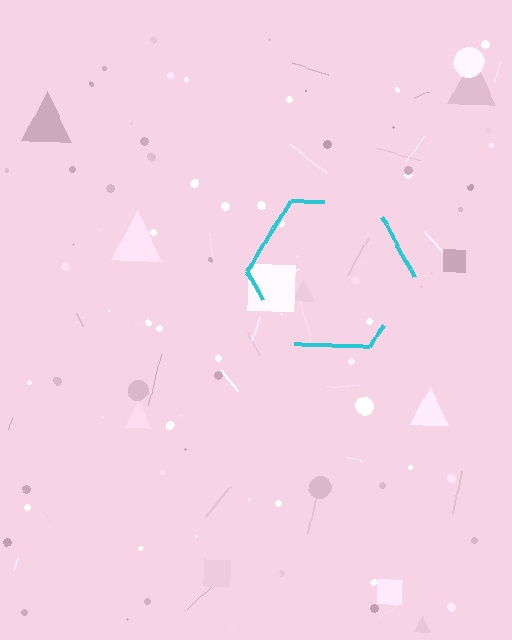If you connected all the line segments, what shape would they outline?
They would outline a hexagon.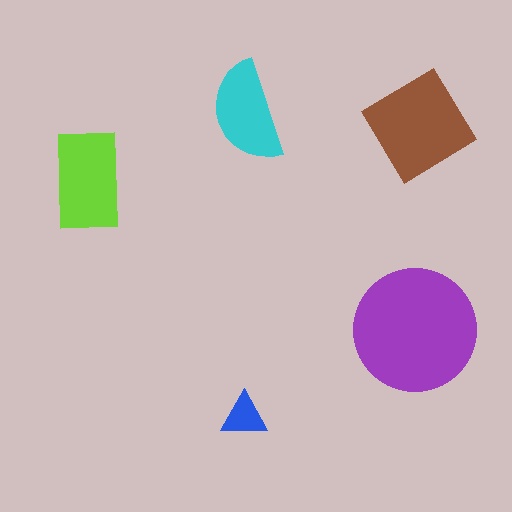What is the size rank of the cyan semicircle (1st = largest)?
4th.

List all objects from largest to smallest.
The purple circle, the brown diamond, the lime rectangle, the cyan semicircle, the blue triangle.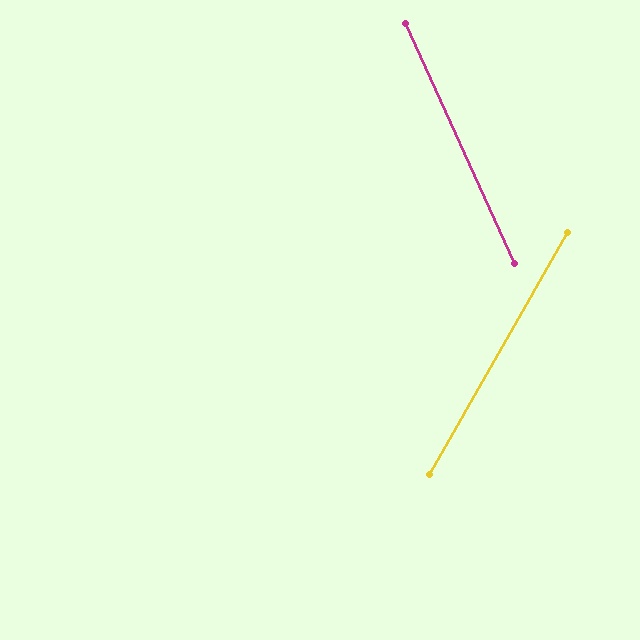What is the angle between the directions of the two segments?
Approximately 54 degrees.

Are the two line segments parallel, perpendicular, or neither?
Neither parallel nor perpendicular — they differ by about 54°.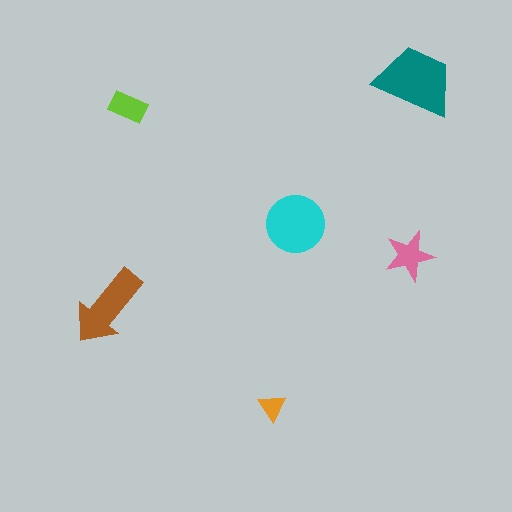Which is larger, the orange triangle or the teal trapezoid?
The teal trapezoid.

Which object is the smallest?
The orange triangle.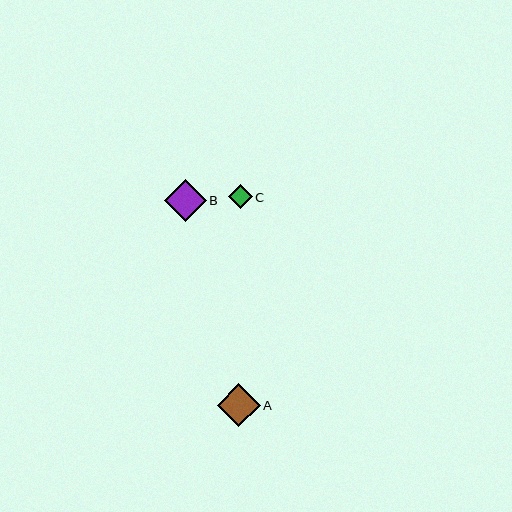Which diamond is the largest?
Diamond A is the largest with a size of approximately 43 pixels.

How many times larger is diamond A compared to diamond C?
Diamond A is approximately 1.8 times the size of diamond C.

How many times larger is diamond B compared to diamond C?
Diamond B is approximately 1.7 times the size of diamond C.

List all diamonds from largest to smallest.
From largest to smallest: A, B, C.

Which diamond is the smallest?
Diamond C is the smallest with a size of approximately 24 pixels.